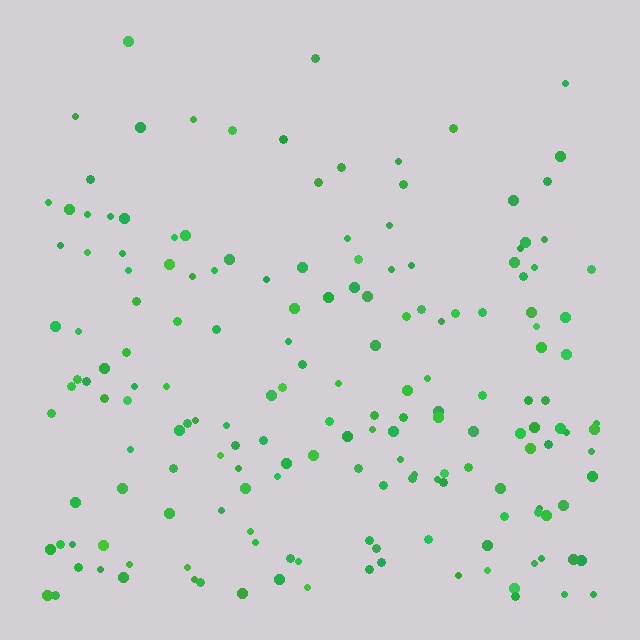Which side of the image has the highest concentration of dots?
The bottom.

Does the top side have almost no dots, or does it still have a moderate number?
Still a moderate number, just noticeably fewer than the bottom.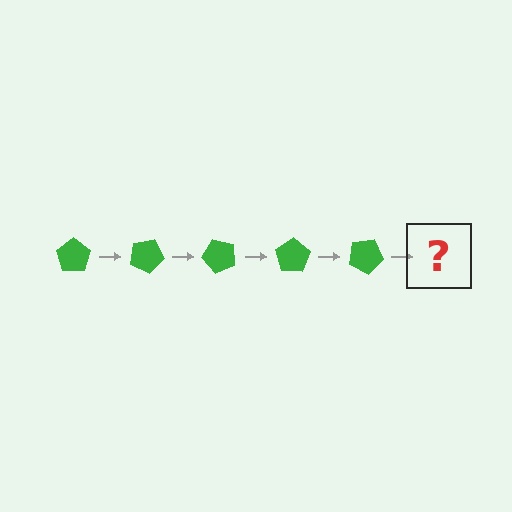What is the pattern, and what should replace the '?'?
The pattern is that the pentagon rotates 25 degrees each step. The '?' should be a green pentagon rotated 125 degrees.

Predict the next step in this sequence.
The next step is a green pentagon rotated 125 degrees.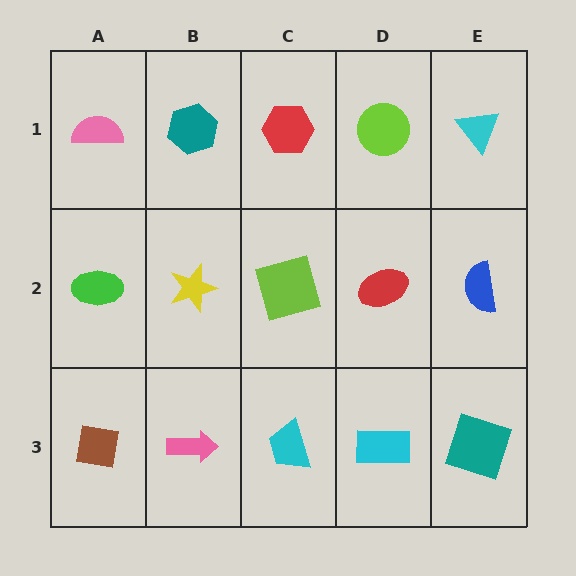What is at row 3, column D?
A cyan rectangle.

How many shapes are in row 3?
5 shapes.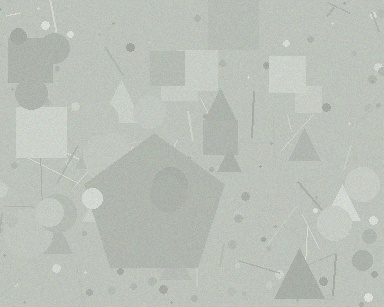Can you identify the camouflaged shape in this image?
The camouflaged shape is a pentagon.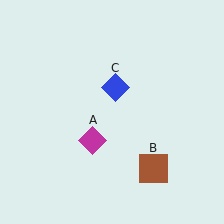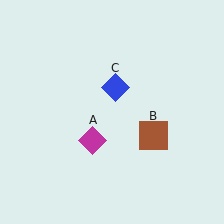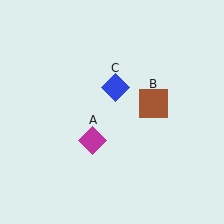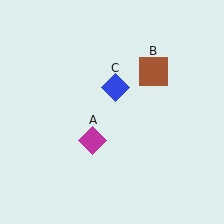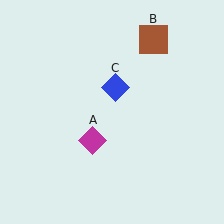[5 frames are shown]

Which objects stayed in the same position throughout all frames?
Magenta diamond (object A) and blue diamond (object C) remained stationary.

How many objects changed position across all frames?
1 object changed position: brown square (object B).